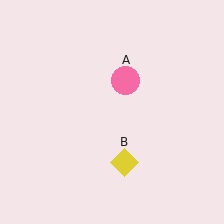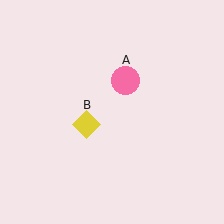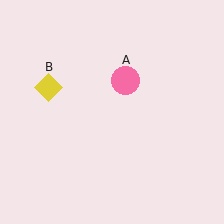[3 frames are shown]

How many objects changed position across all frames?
1 object changed position: yellow diamond (object B).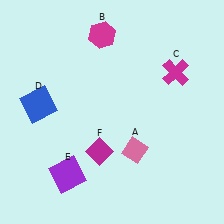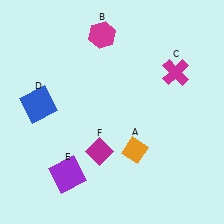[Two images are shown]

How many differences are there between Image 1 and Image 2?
There is 1 difference between the two images.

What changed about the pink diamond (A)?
In Image 1, A is pink. In Image 2, it changed to orange.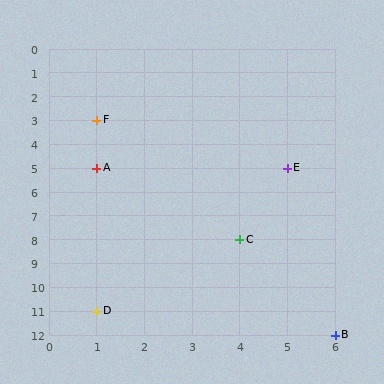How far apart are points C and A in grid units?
Points C and A are 3 columns and 3 rows apart (about 4.2 grid units diagonally).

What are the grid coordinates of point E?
Point E is at grid coordinates (5, 5).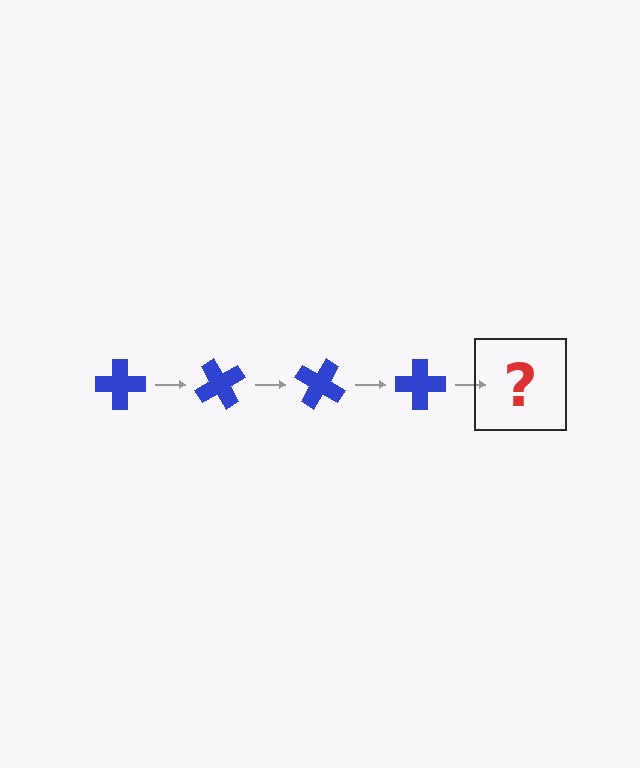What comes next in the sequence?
The next element should be a blue cross rotated 240 degrees.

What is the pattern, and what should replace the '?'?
The pattern is that the cross rotates 60 degrees each step. The '?' should be a blue cross rotated 240 degrees.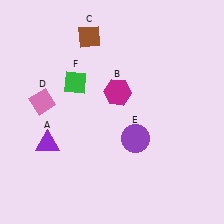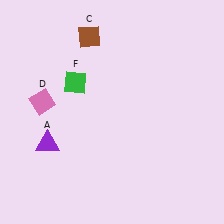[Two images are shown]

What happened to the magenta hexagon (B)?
The magenta hexagon (B) was removed in Image 2. It was in the top-right area of Image 1.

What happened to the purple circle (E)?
The purple circle (E) was removed in Image 2. It was in the bottom-right area of Image 1.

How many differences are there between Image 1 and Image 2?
There are 2 differences between the two images.